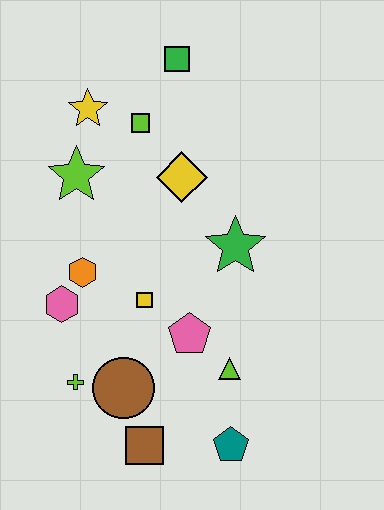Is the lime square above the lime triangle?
Yes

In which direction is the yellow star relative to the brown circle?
The yellow star is above the brown circle.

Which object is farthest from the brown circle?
The green square is farthest from the brown circle.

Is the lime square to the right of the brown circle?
Yes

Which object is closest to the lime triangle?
The pink pentagon is closest to the lime triangle.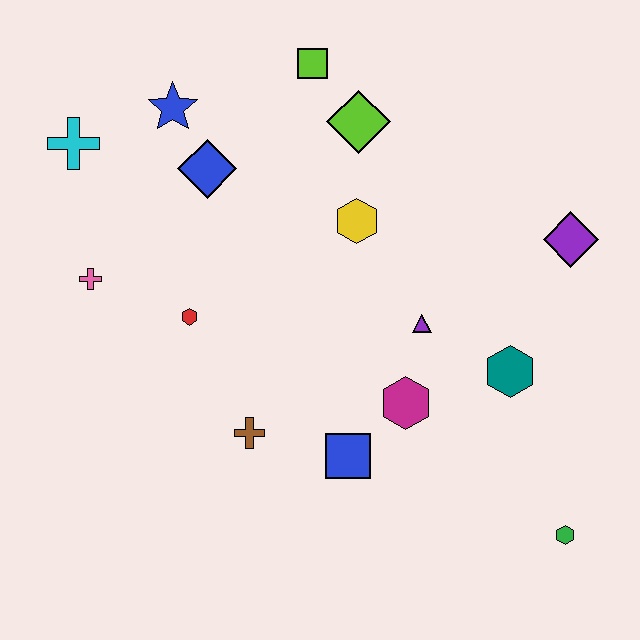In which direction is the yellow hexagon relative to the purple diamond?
The yellow hexagon is to the left of the purple diamond.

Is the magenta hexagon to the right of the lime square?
Yes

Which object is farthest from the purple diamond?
The cyan cross is farthest from the purple diamond.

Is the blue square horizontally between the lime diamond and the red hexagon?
Yes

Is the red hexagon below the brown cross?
No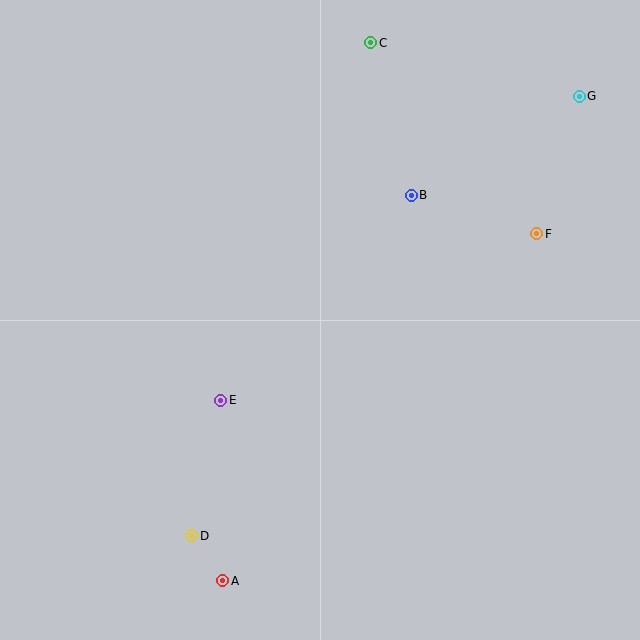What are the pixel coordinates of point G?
Point G is at (579, 96).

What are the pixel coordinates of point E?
Point E is at (221, 400).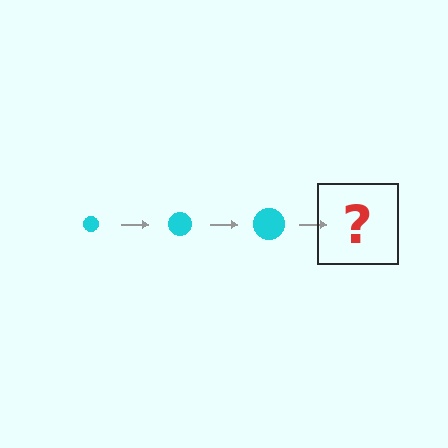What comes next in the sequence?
The next element should be a cyan circle, larger than the previous one.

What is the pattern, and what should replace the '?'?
The pattern is that the circle gets progressively larger each step. The '?' should be a cyan circle, larger than the previous one.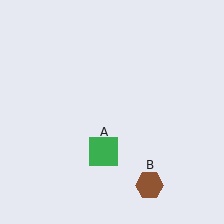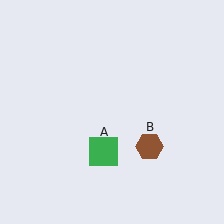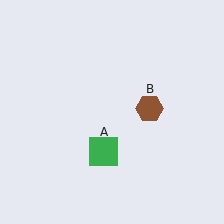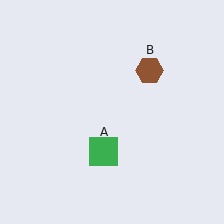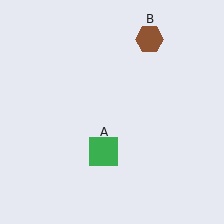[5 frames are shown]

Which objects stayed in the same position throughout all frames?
Green square (object A) remained stationary.